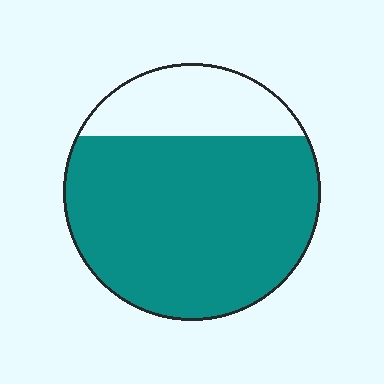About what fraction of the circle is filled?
About three quarters (3/4).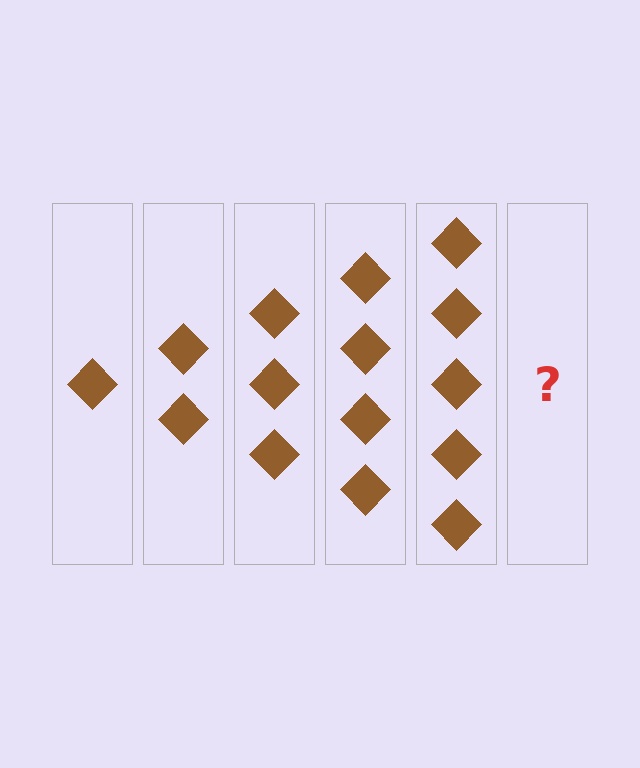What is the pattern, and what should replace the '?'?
The pattern is that each step adds one more diamond. The '?' should be 6 diamonds.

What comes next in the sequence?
The next element should be 6 diamonds.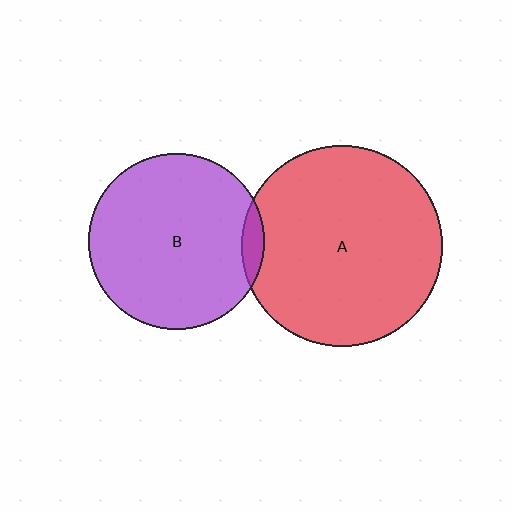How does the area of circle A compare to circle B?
Approximately 1.3 times.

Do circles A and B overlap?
Yes.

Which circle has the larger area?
Circle A (red).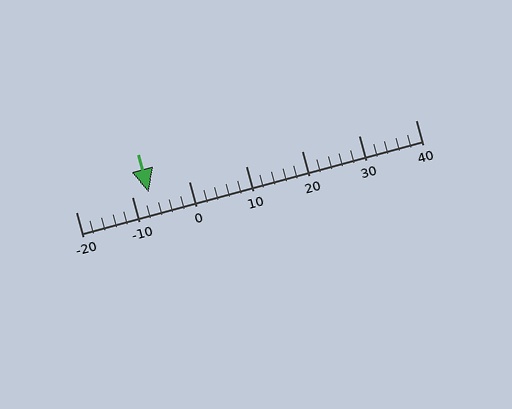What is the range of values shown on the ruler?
The ruler shows values from -20 to 40.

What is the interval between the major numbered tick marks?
The major tick marks are spaced 10 units apart.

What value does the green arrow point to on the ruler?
The green arrow points to approximately -7.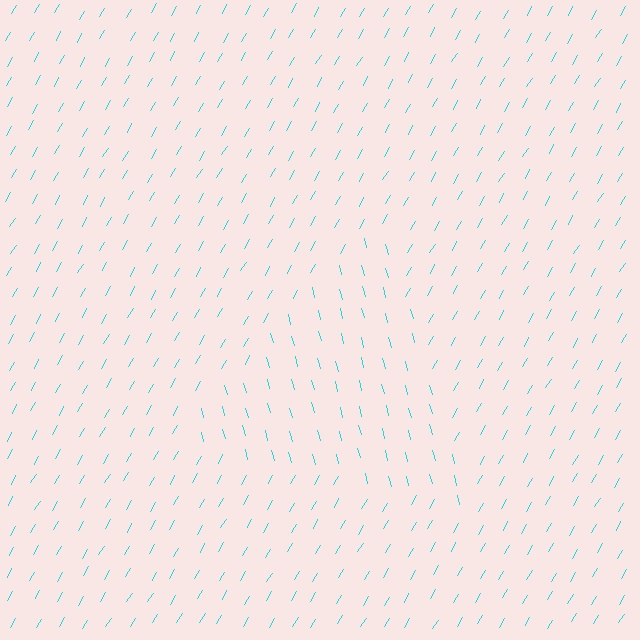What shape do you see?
I see a triangle.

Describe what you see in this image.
The image is filled with small cyan line segments. A triangle region in the image has lines oriented differently from the surrounding lines, creating a visible texture boundary.